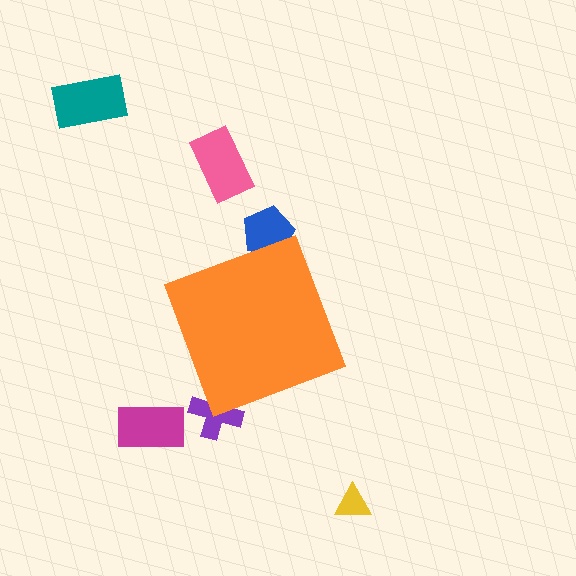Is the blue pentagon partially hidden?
Yes, the blue pentagon is partially hidden behind the orange diamond.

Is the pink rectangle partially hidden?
No, the pink rectangle is fully visible.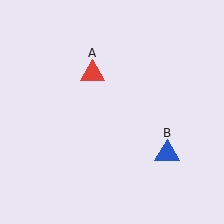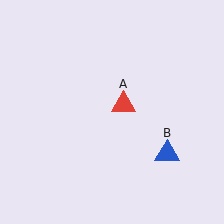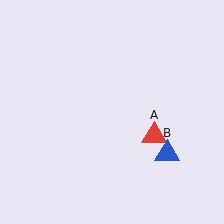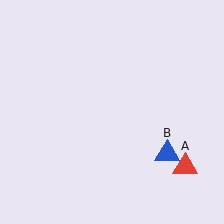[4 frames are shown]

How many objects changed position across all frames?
1 object changed position: red triangle (object A).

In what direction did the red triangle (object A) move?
The red triangle (object A) moved down and to the right.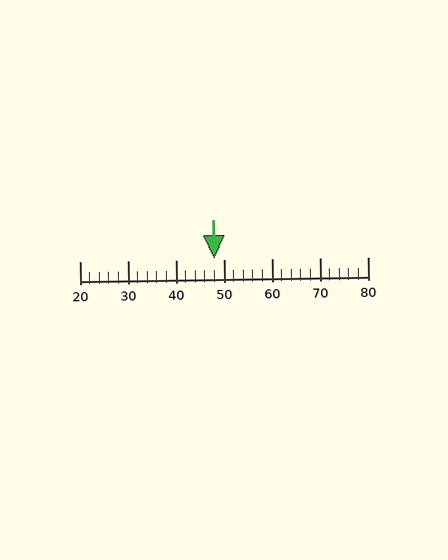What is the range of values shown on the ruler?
The ruler shows values from 20 to 80.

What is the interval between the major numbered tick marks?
The major tick marks are spaced 10 units apart.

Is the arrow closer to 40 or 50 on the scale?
The arrow is closer to 50.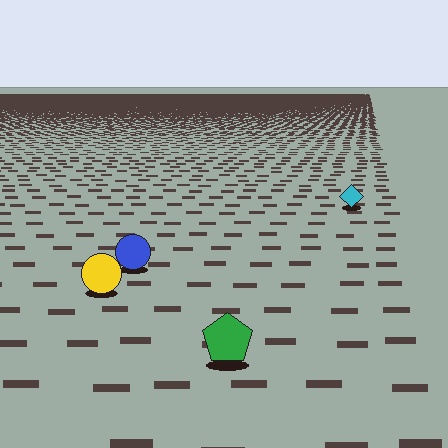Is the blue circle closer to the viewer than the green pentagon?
No. The green pentagon is closer — you can tell from the texture gradient: the ground texture is coarser near it.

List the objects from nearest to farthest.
From nearest to farthest: the green pentagon, the yellow circle, the blue circle, the cyan diamond.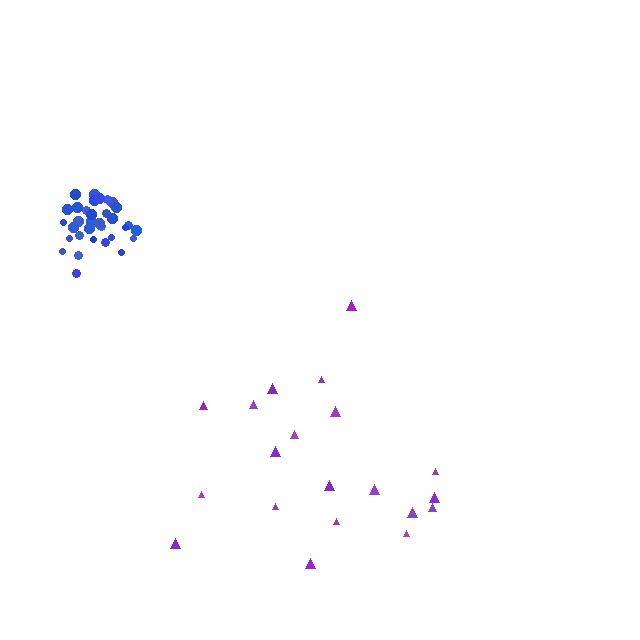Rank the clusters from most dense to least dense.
blue, purple.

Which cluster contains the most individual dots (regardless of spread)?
Blue (33).